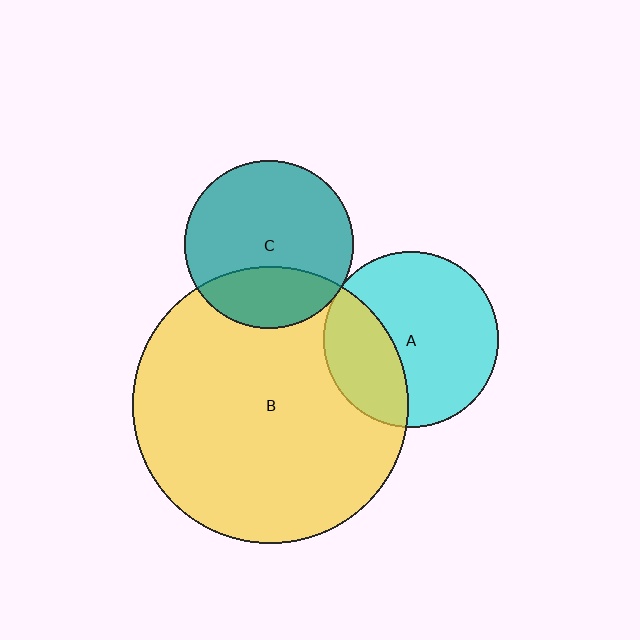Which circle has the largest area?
Circle B (yellow).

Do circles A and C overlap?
Yes.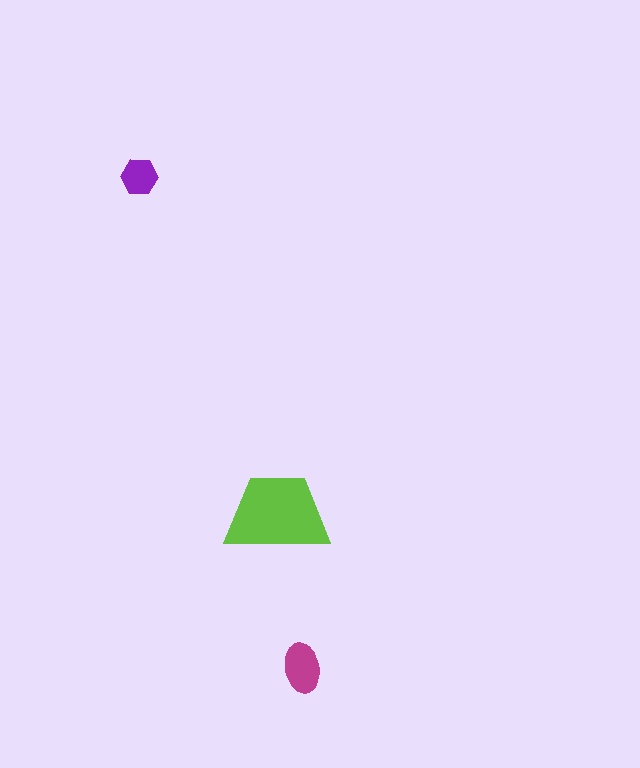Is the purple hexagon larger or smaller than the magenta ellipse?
Smaller.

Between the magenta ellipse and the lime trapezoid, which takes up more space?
The lime trapezoid.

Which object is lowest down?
The magenta ellipse is bottommost.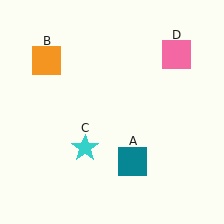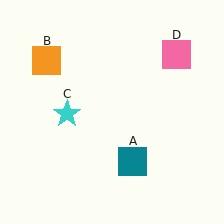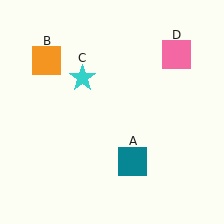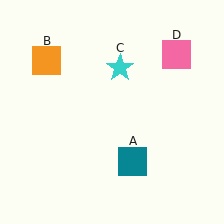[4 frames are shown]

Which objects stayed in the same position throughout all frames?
Teal square (object A) and orange square (object B) and pink square (object D) remained stationary.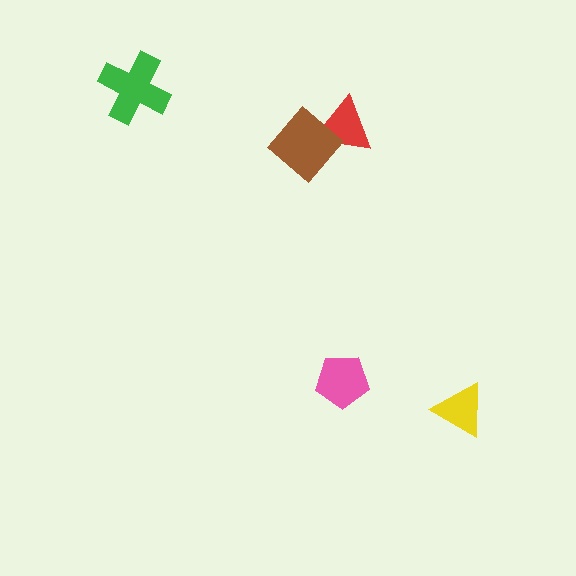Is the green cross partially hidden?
No, no other shape covers it.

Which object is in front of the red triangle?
The brown diamond is in front of the red triangle.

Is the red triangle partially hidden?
Yes, it is partially covered by another shape.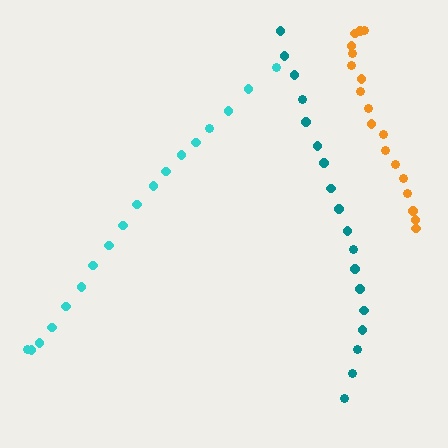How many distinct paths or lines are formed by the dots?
There are 3 distinct paths.